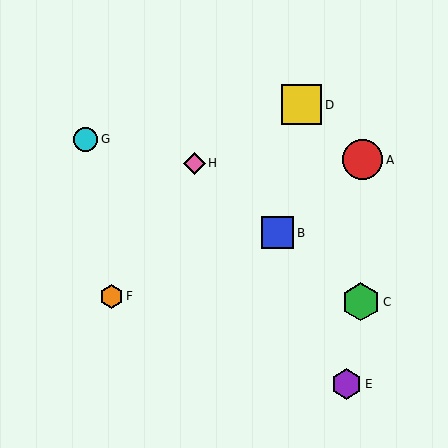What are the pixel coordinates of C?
Object C is at (361, 302).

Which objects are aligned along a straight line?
Objects B, C, H are aligned along a straight line.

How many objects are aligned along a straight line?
3 objects (B, C, H) are aligned along a straight line.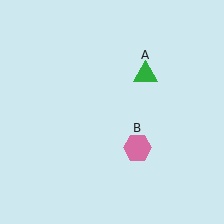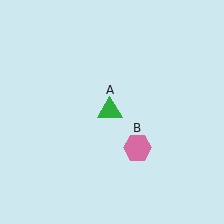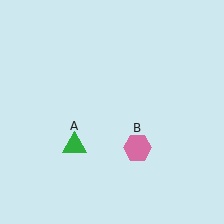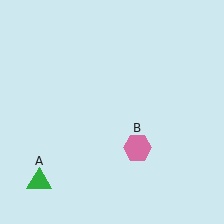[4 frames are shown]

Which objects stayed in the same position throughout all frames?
Pink hexagon (object B) remained stationary.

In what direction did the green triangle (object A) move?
The green triangle (object A) moved down and to the left.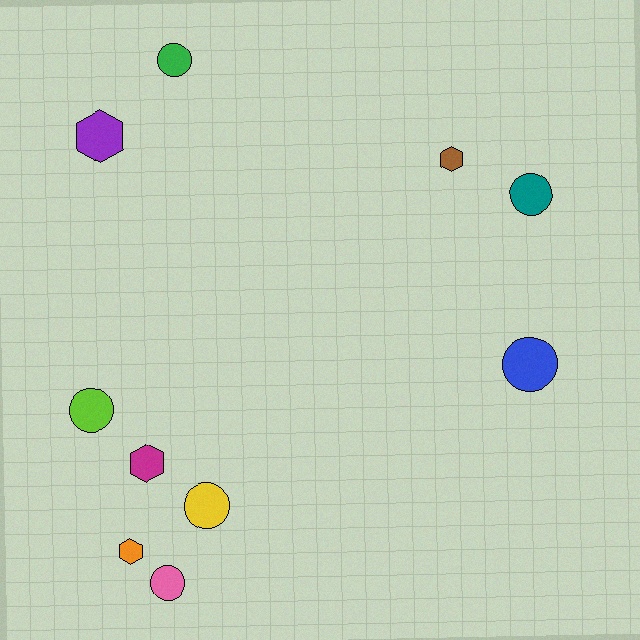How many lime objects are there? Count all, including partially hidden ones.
There is 1 lime object.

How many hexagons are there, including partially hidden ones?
There are 4 hexagons.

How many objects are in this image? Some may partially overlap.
There are 10 objects.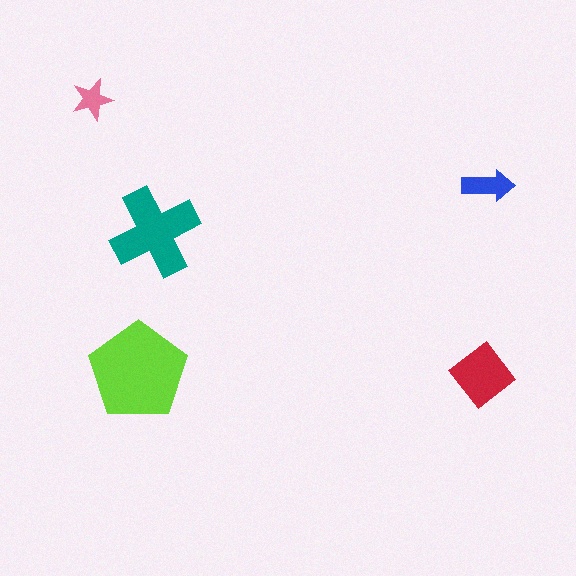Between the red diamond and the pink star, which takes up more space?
The red diamond.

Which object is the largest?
The lime pentagon.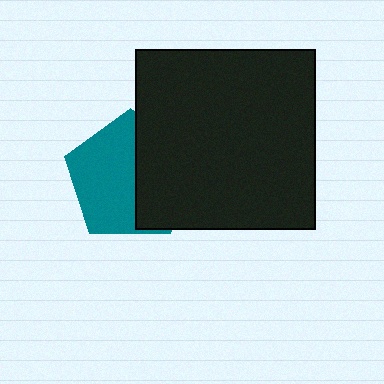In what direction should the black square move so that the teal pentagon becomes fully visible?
The black square should move right. That is the shortest direction to clear the overlap and leave the teal pentagon fully visible.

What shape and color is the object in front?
The object in front is a black square.